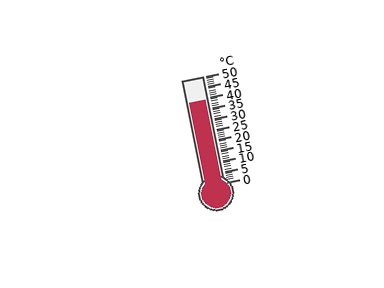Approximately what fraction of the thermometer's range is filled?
The thermometer is filled to approximately 80% of its range.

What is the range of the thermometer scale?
The thermometer scale ranges from 0°C to 50°C.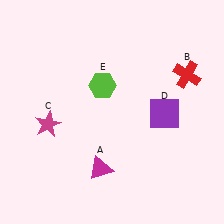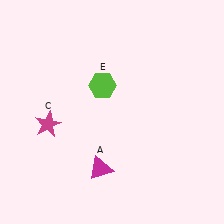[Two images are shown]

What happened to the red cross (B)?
The red cross (B) was removed in Image 2. It was in the top-right area of Image 1.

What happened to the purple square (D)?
The purple square (D) was removed in Image 2. It was in the bottom-right area of Image 1.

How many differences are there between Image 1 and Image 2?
There are 2 differences between the two images.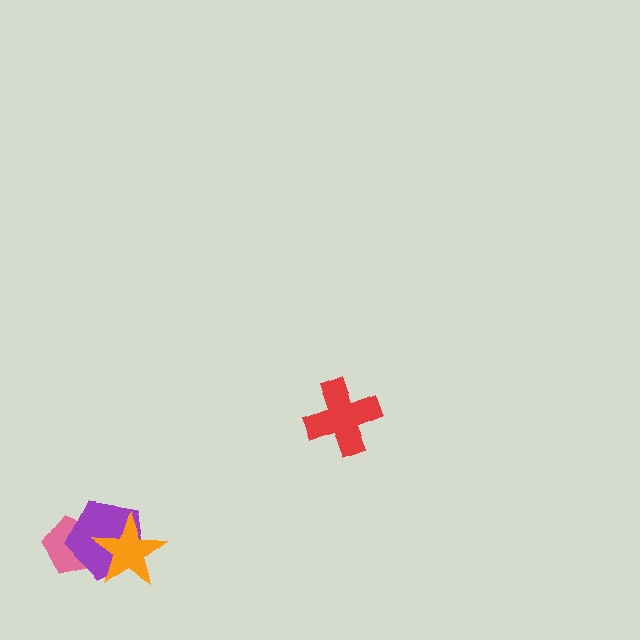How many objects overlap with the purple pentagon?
2 objects overlap with the purple pentagon.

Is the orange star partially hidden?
No, no other shape covers it.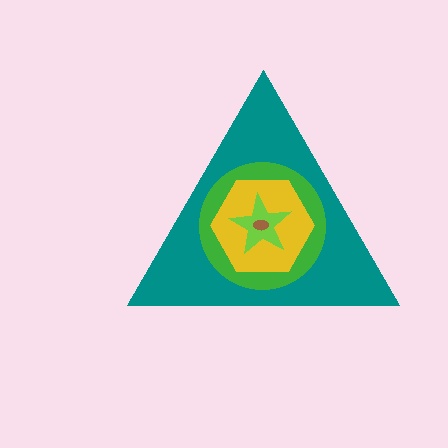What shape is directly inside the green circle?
The yellow hexagon.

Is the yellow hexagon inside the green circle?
Yes.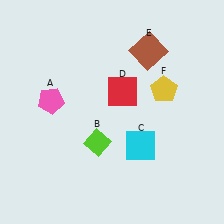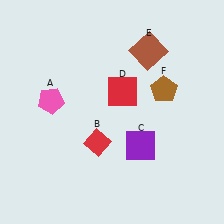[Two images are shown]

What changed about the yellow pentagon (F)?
In Image 1, F is yellow. In Image 2, it changed to brown.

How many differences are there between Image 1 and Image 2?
There are 3 differences between the two images.